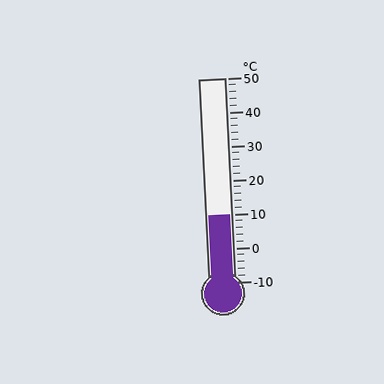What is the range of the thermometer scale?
The thermometer scale ranges from -10°C to 50°C.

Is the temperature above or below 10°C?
The temperature is at 10°C.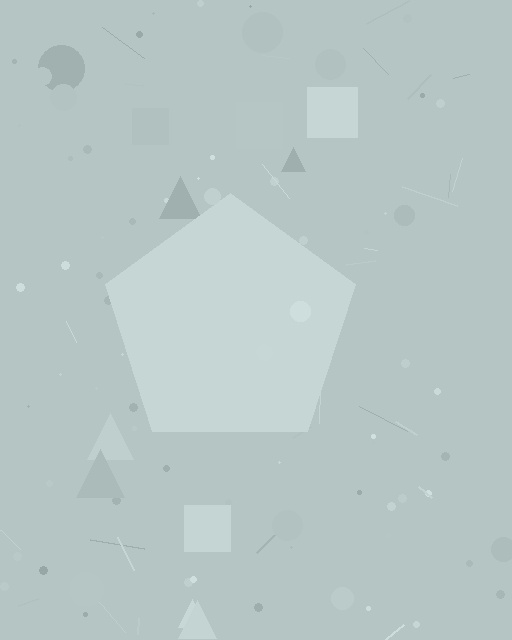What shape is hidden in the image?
A pentagon is hidden in the image.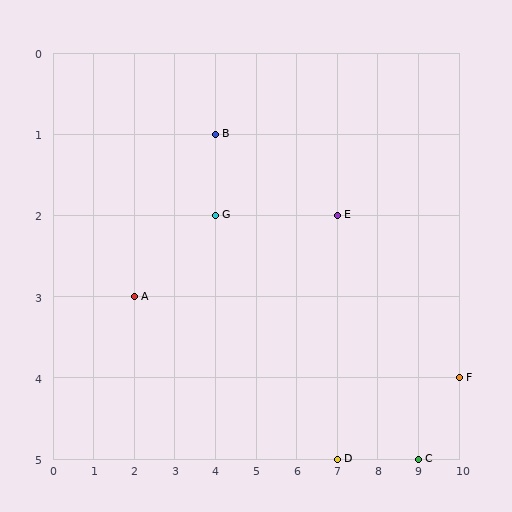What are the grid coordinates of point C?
Point C is at grid coordinates (9, 5).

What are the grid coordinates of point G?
Point G is at grid coordinates (4, 2).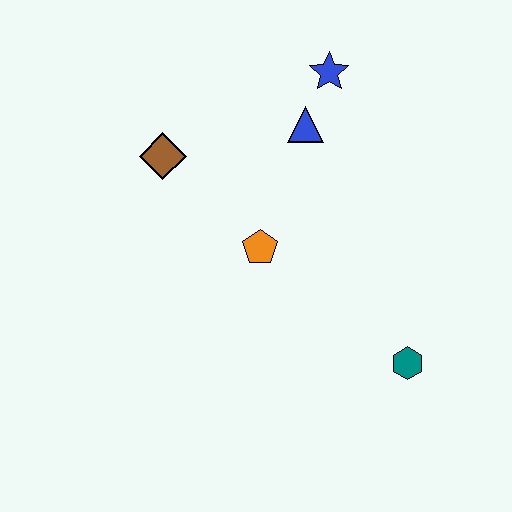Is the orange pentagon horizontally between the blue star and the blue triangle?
No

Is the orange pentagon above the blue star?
No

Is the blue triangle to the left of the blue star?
Yes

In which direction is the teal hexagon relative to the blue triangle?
The teal hexagon is below the blue triangle.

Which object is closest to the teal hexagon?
The orange pentagon is closest to the teal hexagon.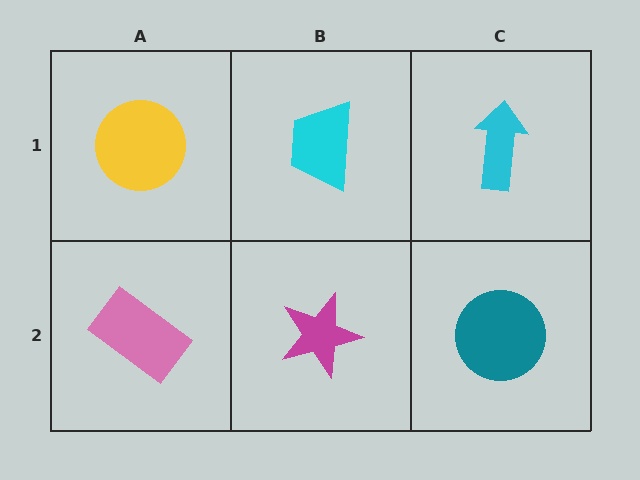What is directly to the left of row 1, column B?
A yellow circle.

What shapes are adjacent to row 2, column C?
A cyan arrow (row 1, column C), a magenta star (row 2, column B).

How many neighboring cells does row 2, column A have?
2.